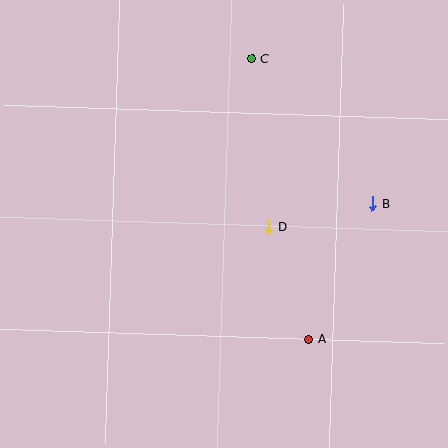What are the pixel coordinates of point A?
Point A is at (309, 339).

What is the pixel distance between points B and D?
The distance between B and D is 106 pixels.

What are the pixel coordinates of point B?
Point B is at (372, 203).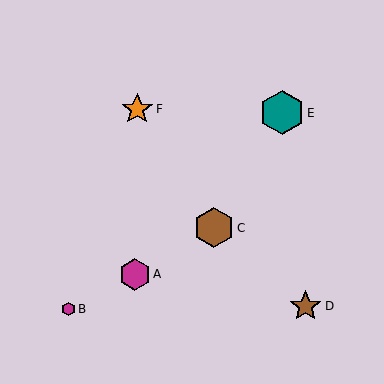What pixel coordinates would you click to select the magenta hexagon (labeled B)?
Click at (68, 309) to select the magenta hexagon B.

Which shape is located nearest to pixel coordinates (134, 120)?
The orange star (labeled F) at (137, 109) is nearest to that location.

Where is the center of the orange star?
The center of the orange star is at (137, 109).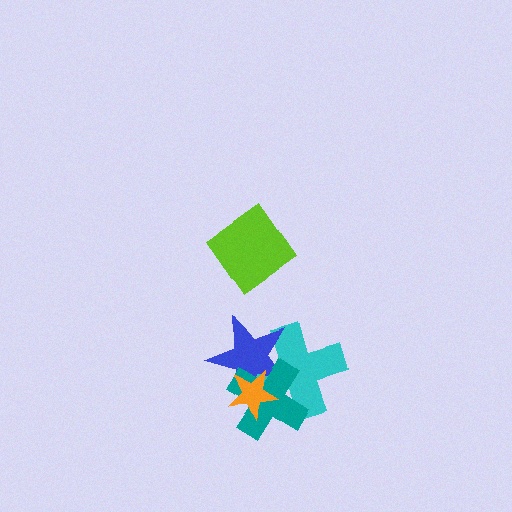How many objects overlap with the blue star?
3 objects overlap with the blue star.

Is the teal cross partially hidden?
Yes, it is partially covered by another shape.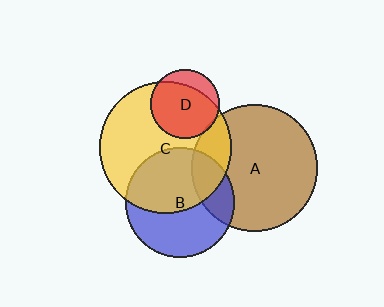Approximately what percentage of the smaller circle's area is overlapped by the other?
Approximately 80%.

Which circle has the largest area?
Circle C (yellow).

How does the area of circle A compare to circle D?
Approximately 3.3 times.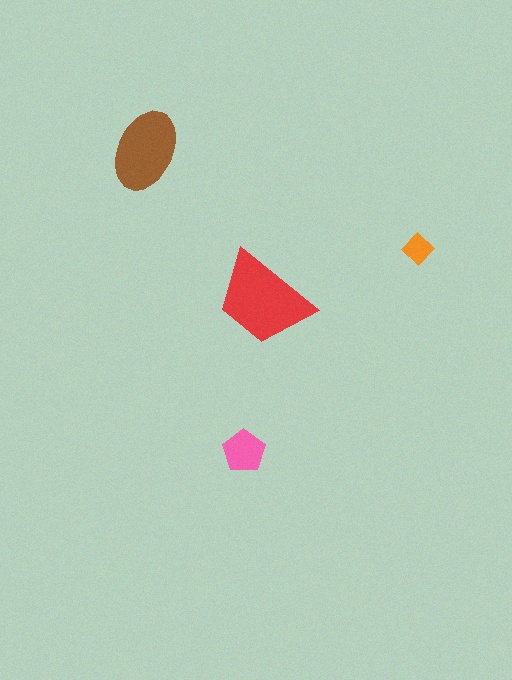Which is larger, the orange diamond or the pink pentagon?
The pink pentagon.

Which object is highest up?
The brown ellipse is topmost.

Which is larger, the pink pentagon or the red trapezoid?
The red trapezoid.